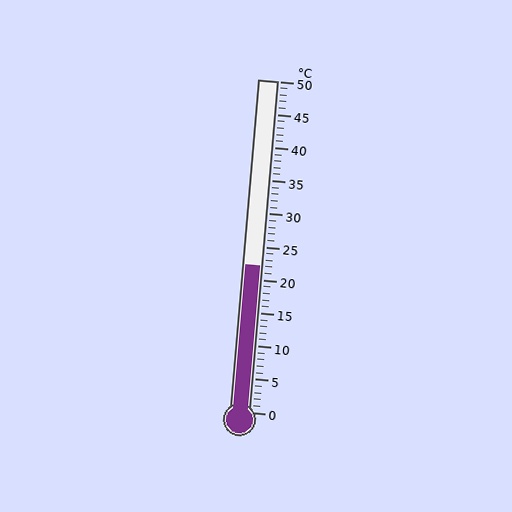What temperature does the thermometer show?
The thermometer shows approximately 22°C.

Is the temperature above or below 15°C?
The temperature is above 15°C.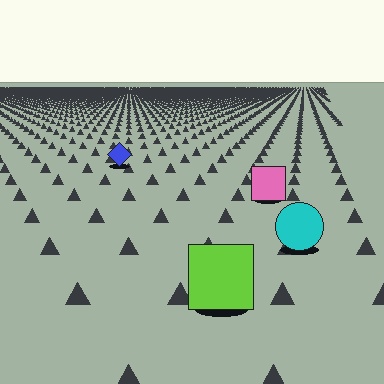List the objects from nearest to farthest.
From nearest to farthest: the lime square, the cyan circle, the pink square, the blue diamond.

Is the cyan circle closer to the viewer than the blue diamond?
Yes. The cyan circle is closer — you can tell from the texture gradient: the ground texture is coarser near it.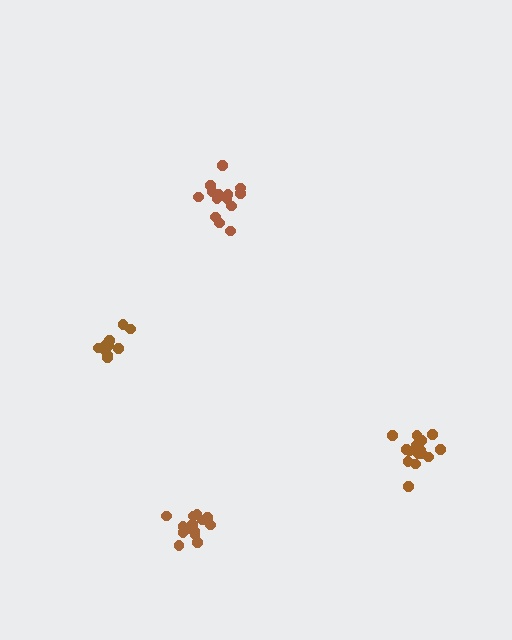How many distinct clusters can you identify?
There are 4 distinct clusters.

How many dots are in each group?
Group 1: 15 dots, Group 2: 14 dots, Group 3: 14 dots, Group 4: 10 dots (53 total).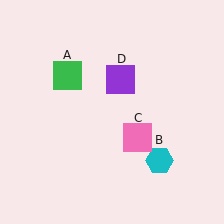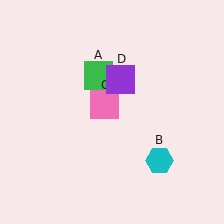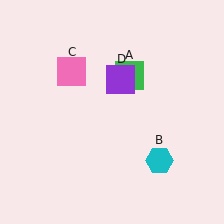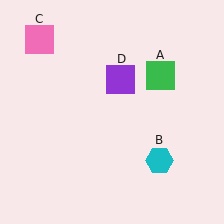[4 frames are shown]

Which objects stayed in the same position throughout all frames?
Cyan hexagon (object B) and purple square (object D) remained stationary.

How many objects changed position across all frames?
2 objects changed position: green square (object A), pink square (object C).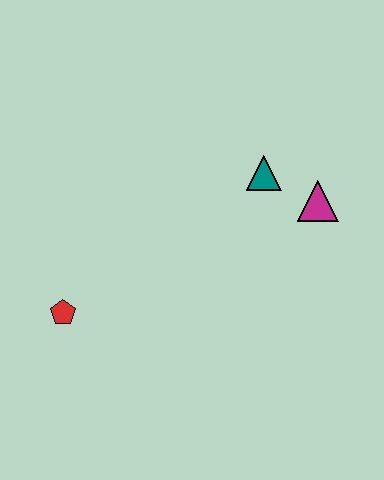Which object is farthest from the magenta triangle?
The red pentagon is farthest from the magenta triangle.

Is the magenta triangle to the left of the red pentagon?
No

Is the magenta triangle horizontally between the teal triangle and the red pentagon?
No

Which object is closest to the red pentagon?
The teal triangle is closest to the red pentagon.